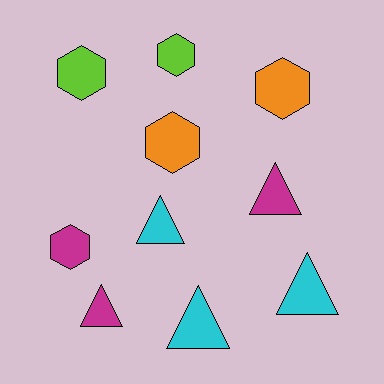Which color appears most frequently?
Magenta, with 3 objects.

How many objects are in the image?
There are 10 objects.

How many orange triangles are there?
There are no orange triangles.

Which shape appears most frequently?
Triangle, with 5 objects.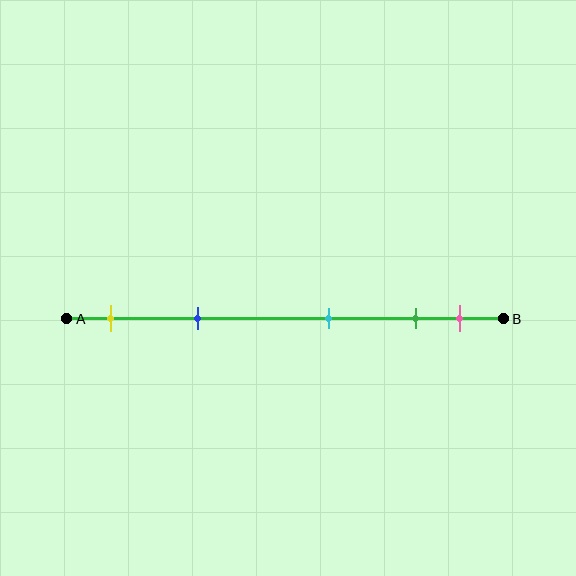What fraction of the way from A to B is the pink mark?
The pink mark is approximately 90% (0.9) of the way from A to B.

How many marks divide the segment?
There are 5 marks dividing the segment.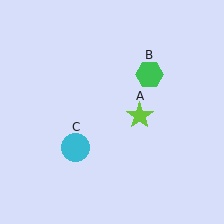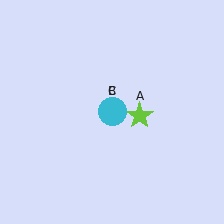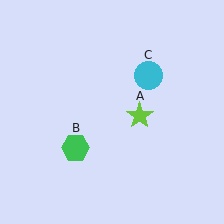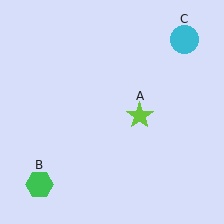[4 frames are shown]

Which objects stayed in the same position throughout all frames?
Lime star (object A) remained stationary.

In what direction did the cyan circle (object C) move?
The cyan circle (object C) moved up and to the right.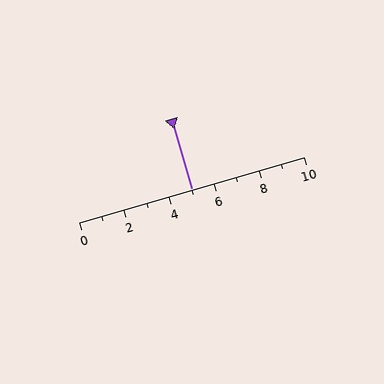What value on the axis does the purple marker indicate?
The marker indicates approximately 5.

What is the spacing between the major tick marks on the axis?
The major ticks are spaced 2 apart.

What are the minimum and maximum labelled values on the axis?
The axis runs from 0 to 10.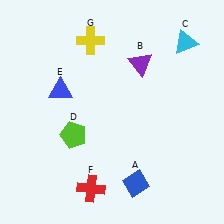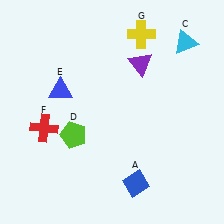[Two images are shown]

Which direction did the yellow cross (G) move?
The yellow cross (G) moved right.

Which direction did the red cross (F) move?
The red cross (F) moved up.